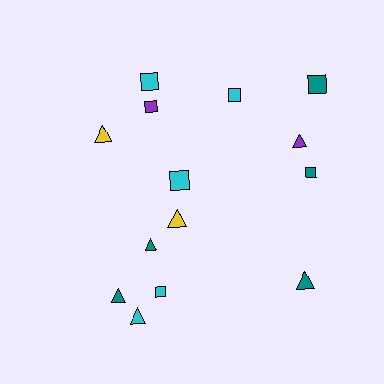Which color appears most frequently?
Cyan, with 5 objects.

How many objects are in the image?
There are 14 objects.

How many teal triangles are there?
There are 3 teal triangles.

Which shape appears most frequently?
Square, with 7 objects.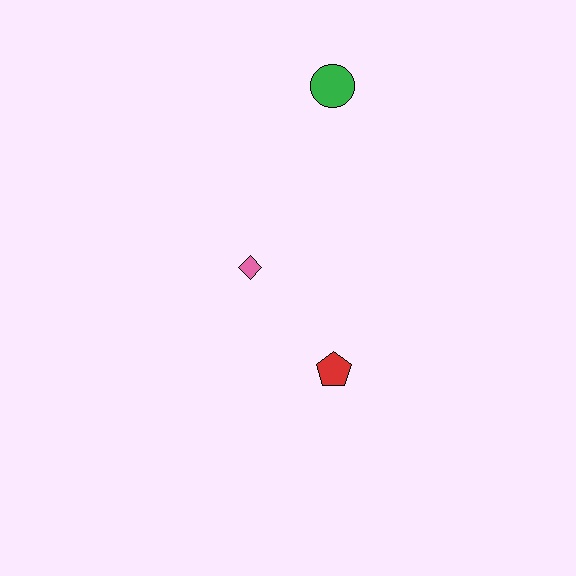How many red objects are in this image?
There is 1 red object.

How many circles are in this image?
There is 1 circle.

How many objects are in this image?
There are 3 objects.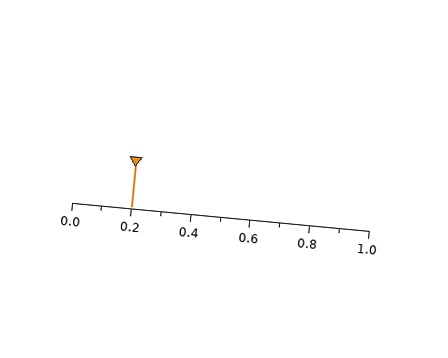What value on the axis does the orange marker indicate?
The marker indicates approximately 0.2.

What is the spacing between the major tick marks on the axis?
The major ticks are spaced 0.2 apart.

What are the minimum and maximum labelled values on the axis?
The axis runs from 0.0 to 1.0.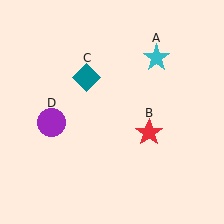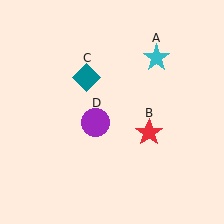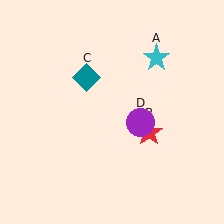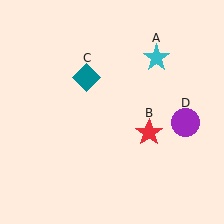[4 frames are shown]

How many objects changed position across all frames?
1 object changed position: purple circle (object D).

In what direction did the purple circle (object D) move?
The purple circle (object D) moved right.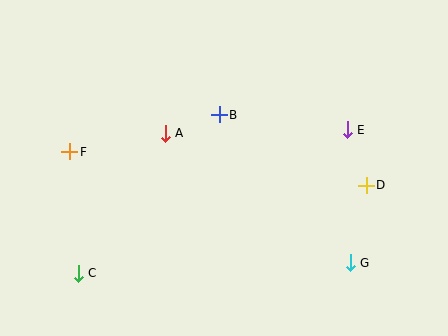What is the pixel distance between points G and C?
The distance between G and C is 272 pixels.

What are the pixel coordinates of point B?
Point B is at (219, 115).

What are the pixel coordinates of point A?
Point A is at (165, 133).